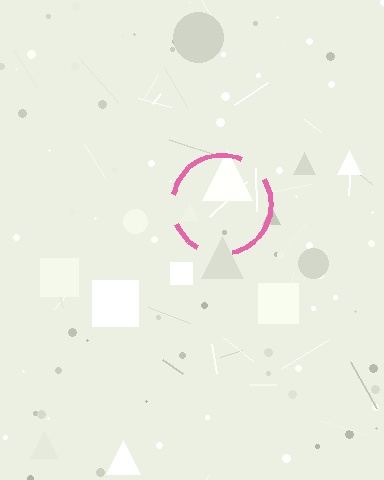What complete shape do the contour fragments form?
The contour fragments form a circle.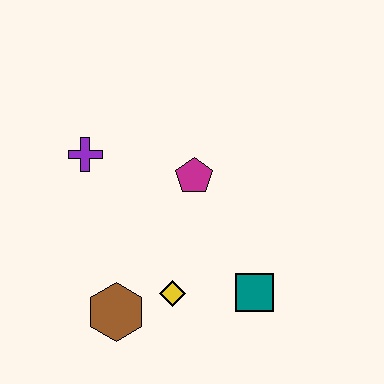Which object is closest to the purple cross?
The magenta pentagon is closest to the purple cross.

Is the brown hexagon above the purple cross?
No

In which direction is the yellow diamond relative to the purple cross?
The yellow diamond is below the purple cross.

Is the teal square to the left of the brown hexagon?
No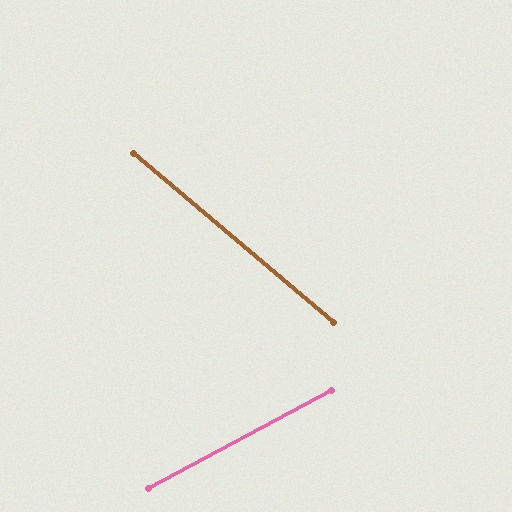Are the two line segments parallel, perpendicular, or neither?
Neither parallel nor perpendicular — they differ by about 68°.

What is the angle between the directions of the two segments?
Approximately 68 degrees.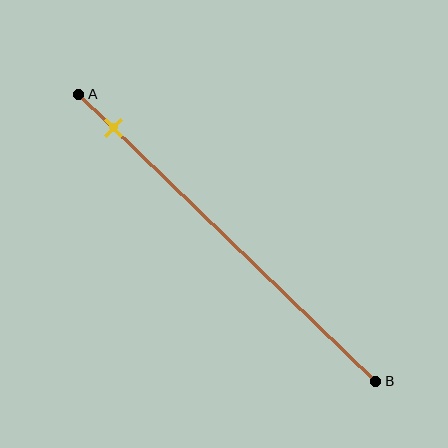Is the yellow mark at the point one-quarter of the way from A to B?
No, the mark is at about 10% from A, not at the 25% one-quarter point.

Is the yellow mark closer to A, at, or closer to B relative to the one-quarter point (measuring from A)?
The yellow mark is closer to point A than the one-quarter point of segment AB.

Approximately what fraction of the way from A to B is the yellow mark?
The yellow mark is approximately 10% of the way from A to B.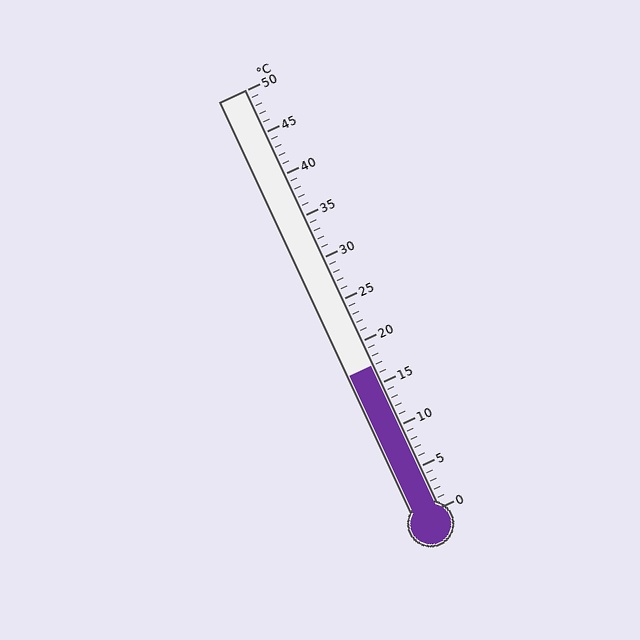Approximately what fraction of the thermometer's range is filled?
The thermometer is filled to approximately 35% of its range.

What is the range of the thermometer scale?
The thermometer scale ranges from 0°C to 50°C.